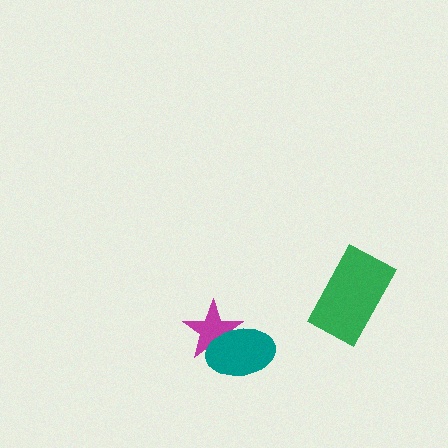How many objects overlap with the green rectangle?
0 objects overlap with the green rectangle.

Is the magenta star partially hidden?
Yes, it is partially covered by another shape.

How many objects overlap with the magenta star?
1 object overlaps with the magenta star.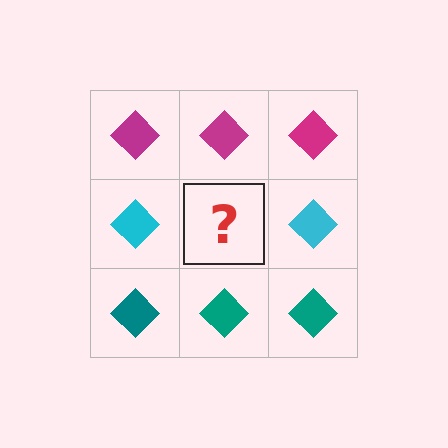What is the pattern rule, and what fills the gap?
The rule is that each row has a consistent color. The gap should be filled with a cyan diamond.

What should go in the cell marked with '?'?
The missing cell should contain a cyan diamond.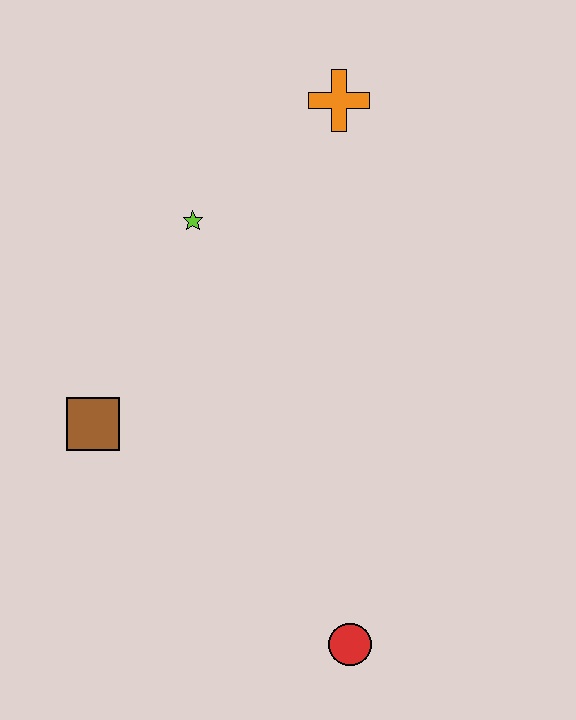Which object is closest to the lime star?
The orange cross is closest to the lime star.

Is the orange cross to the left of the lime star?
No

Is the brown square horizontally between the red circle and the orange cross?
No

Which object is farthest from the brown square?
The orange cross is farthest from the brown square.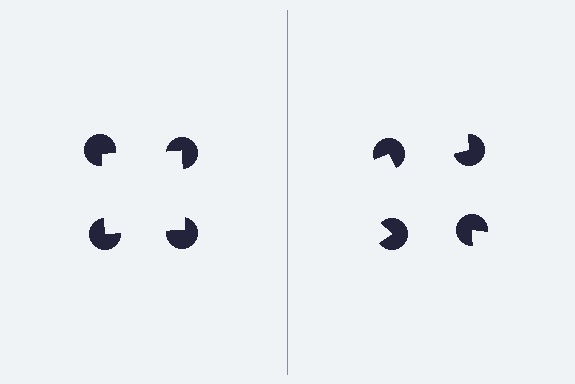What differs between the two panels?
The pac-man discs are positioned identically on both sides; only the wedge orientations differ. On the left they align to a square; on the right they are misaligned.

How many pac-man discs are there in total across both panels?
8 — 4 on each side.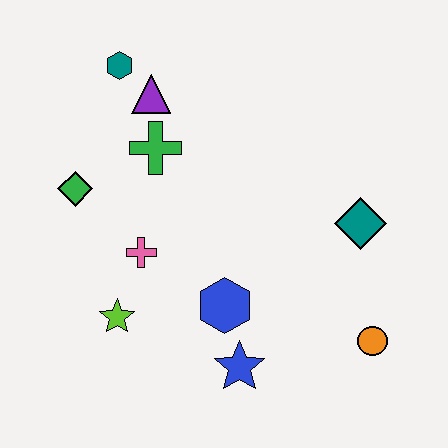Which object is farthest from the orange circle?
The teal hexagon is farthest from the orange circle.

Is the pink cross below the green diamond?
Yes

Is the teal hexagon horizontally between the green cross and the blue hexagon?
No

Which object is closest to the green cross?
The purple triangle is closest to the green cross.